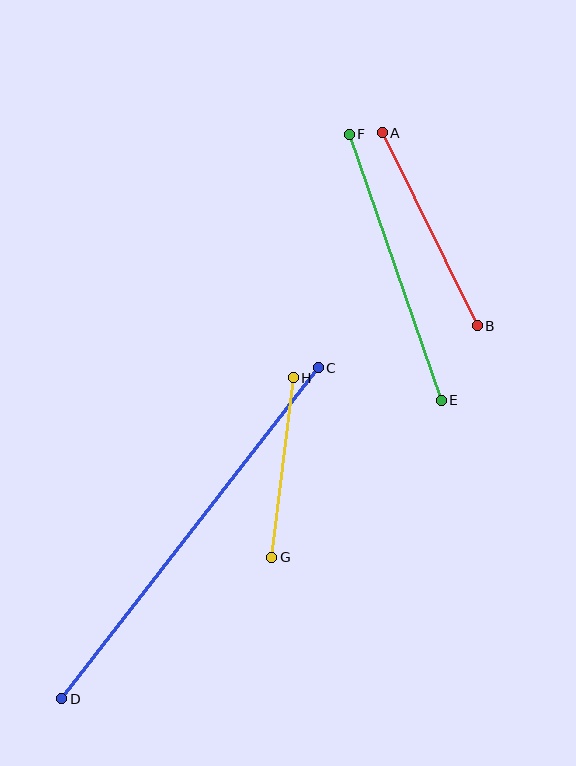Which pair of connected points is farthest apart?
Points C and D are farthest apart.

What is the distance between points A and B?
The distance is approximately 215 pixels.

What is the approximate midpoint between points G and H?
The midpoint is at approximately (282, 467) pixels.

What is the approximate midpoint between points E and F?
The midpoint is at approximately (395, 267) pixels.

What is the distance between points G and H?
The distance is approximately 181 pixels.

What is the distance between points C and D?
The distance is approximately 419 pixels.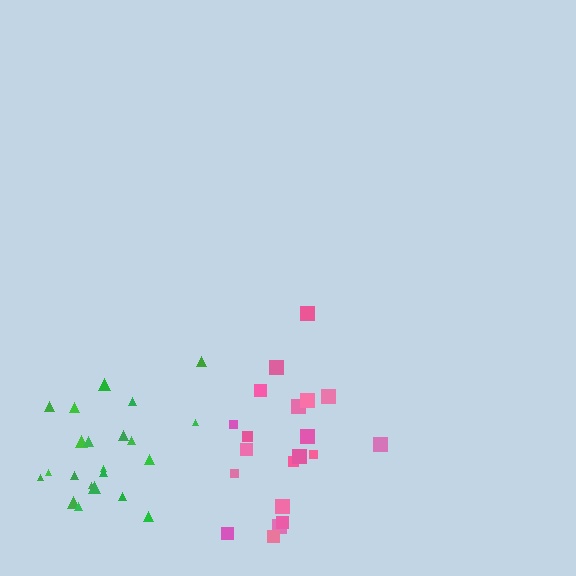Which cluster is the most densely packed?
Pink.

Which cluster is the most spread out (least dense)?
Green.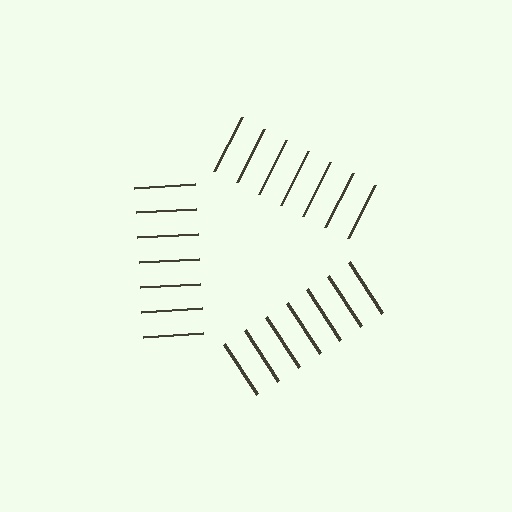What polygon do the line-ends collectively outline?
An illusory triangle — the line segments terminate on its edges but no continuous stroke is drawn.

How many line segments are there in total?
21 — 7 along each of the 3 edges.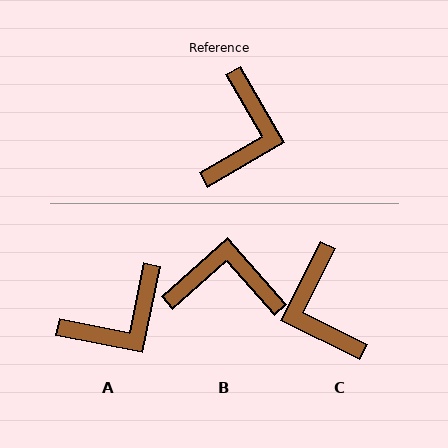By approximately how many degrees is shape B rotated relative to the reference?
Approximately 102 degrees counter-clockwise.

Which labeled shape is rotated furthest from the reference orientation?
C, about 146 degrees away.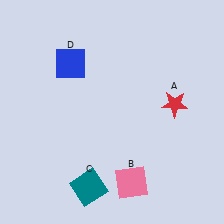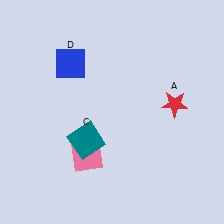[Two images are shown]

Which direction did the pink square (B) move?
The pink square (B) moved left.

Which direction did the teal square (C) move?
The teal square (C) moved up.